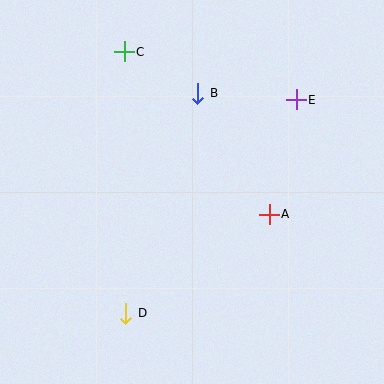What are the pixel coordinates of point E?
Point E is at (296, 100).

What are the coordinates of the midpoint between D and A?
The midpoint between D and A is at (198, 264).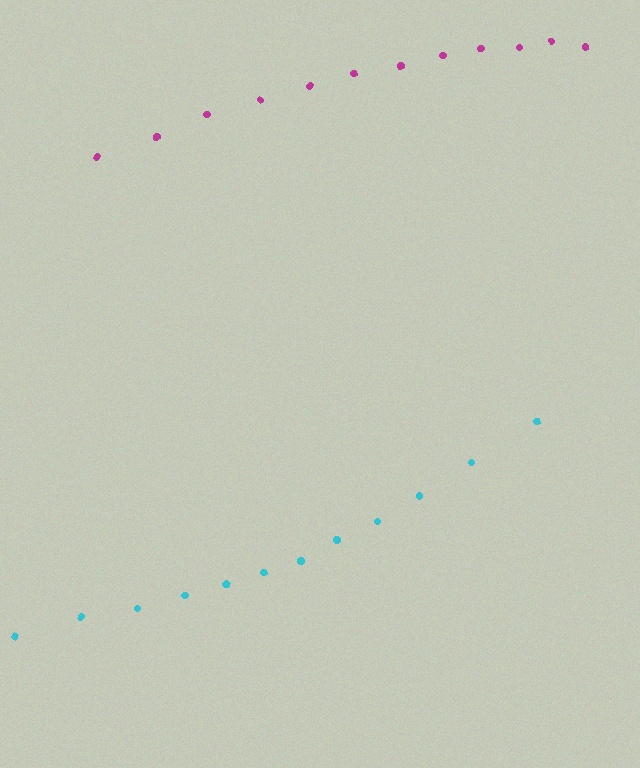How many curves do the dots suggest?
There are 2 distinct paths.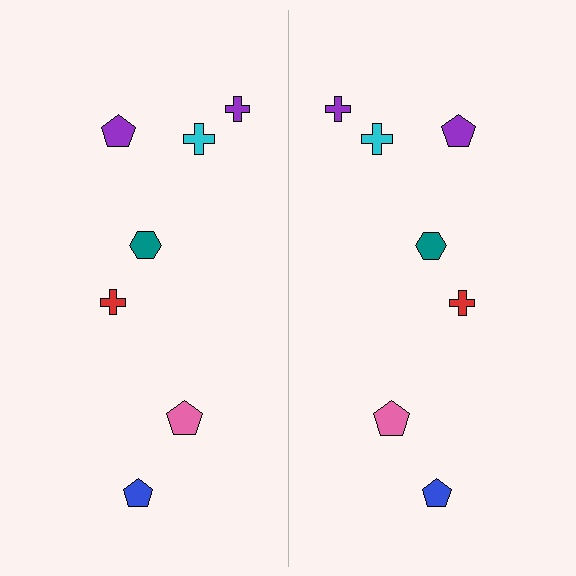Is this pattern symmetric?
Yes, this pattern has bilateral (reflection) symmetry.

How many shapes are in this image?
There are 14 shapes in this image.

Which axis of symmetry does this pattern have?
The pattern has a vertical axis of symmetry running through the center of the image.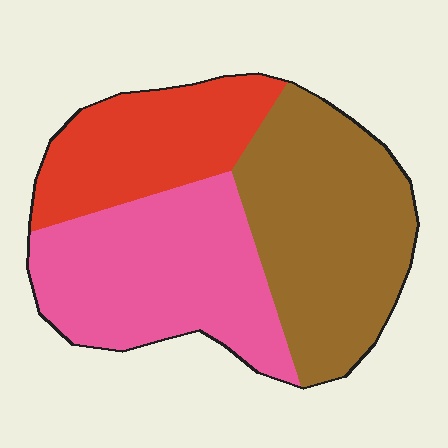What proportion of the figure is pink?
Pink takes up about three eighths (3/8) of the figure.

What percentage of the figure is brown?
Brown takes up about two fifths (2/5) of the figure.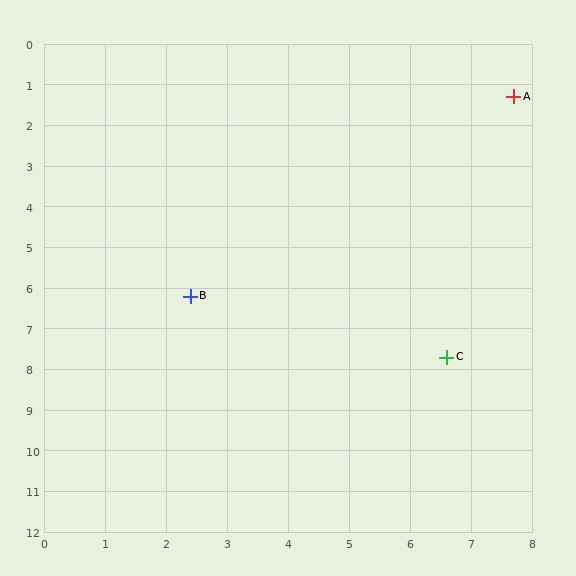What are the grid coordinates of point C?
Point C is at approximately (6.6, 7.7).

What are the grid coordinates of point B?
Point B is at approximately (2.4, 6.2).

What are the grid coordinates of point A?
Point A is at approximately (7.7, 1.3).